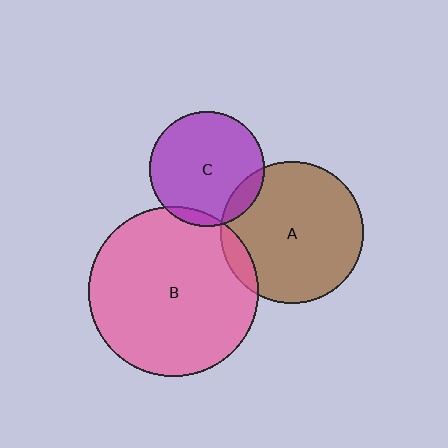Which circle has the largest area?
Circle B (pink).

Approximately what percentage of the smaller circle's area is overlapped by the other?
Approximately 5%.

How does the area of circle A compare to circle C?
Approximately 1.5 times.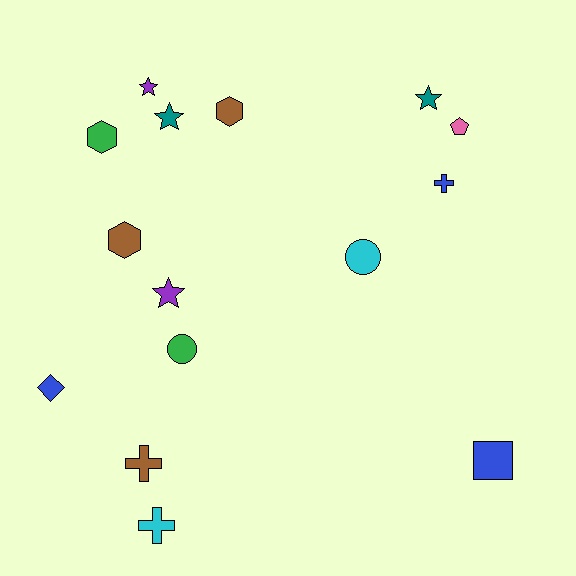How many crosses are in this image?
There are 3 crosses.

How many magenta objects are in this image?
There are no magenta objects.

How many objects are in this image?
There are 15 objects.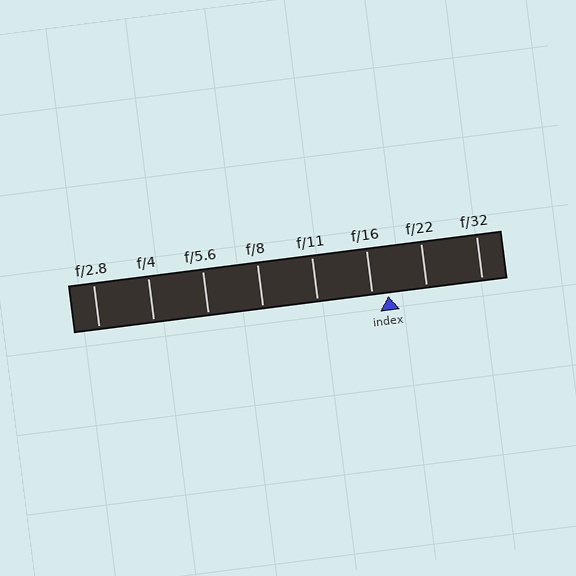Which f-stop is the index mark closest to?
The index mark is closest to f/16.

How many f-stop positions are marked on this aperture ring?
There are 8 f-stop positions marked.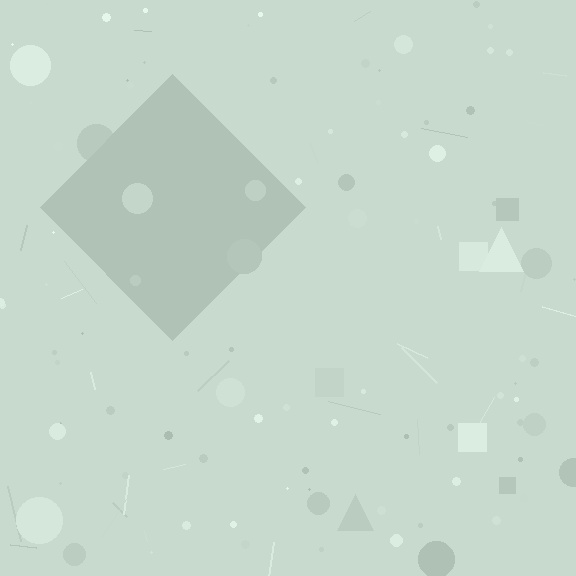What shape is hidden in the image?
A diamond is hidden in the image.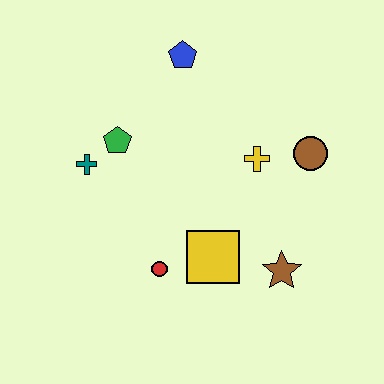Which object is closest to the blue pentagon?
The green pentagon is closest to the blue pentagon.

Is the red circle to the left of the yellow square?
Yes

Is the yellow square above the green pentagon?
No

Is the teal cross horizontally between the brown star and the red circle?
No